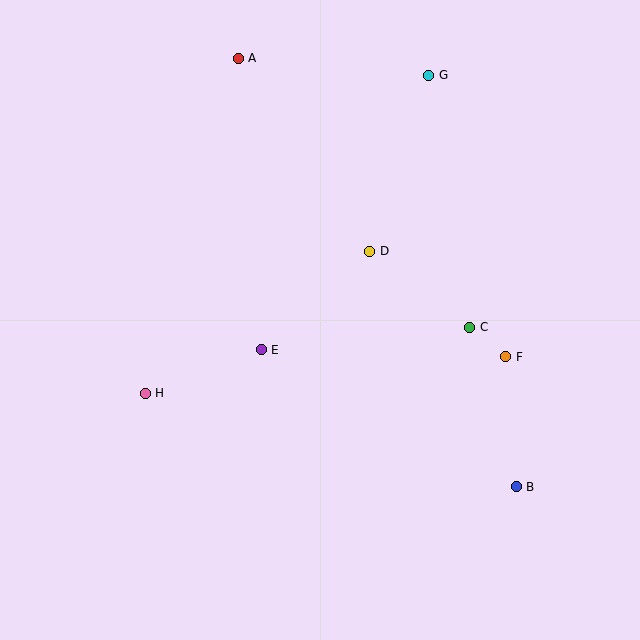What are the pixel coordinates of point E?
Point E is at (261, 350).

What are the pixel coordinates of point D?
Point D is at (370, 251).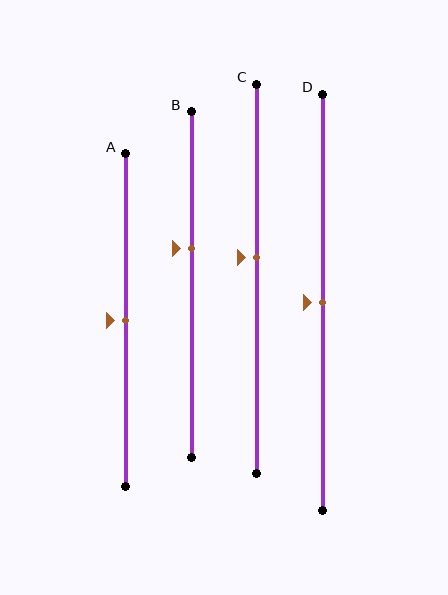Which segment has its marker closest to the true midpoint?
Segment A has its marker closest to the true midpoint.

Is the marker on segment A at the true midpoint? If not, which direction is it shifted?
Yes, the marker on segment A is at the true midpoint.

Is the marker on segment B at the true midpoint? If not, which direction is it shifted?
No, the marker on segment B is shifted upward by about 10% of the segment length.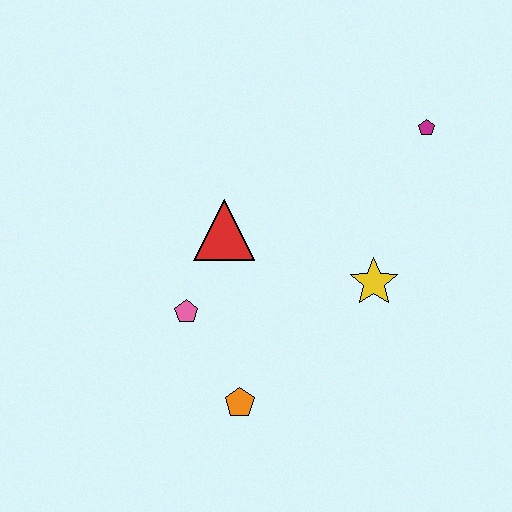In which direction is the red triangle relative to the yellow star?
The red triangle is to the left of the yellow star.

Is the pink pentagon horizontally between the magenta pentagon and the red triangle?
No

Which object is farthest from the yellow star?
The pink pentagon is farthest from the yellow star.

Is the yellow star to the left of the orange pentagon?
No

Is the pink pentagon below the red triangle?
Yes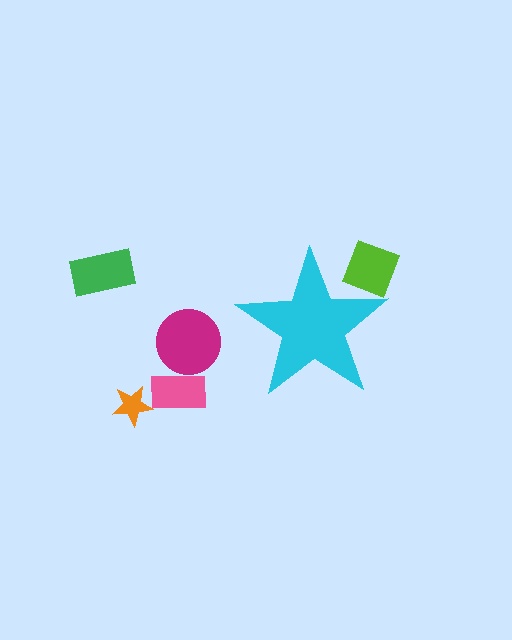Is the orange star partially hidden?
No, the orange star is fully visible.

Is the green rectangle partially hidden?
No, the green rectangle is fully visible.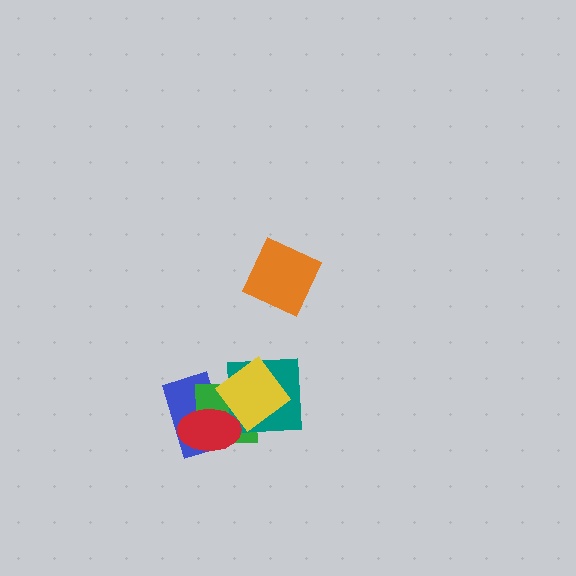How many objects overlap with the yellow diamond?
2 objects overlap with the yellow diamond.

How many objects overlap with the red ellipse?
2 objects overlap with the red ellipse.